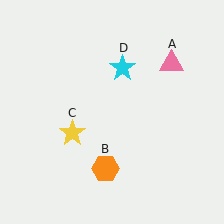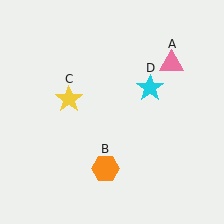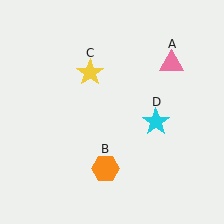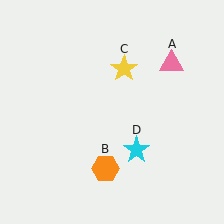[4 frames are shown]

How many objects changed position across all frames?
2 objects changed position: yellow star (object C), cyan star (object D).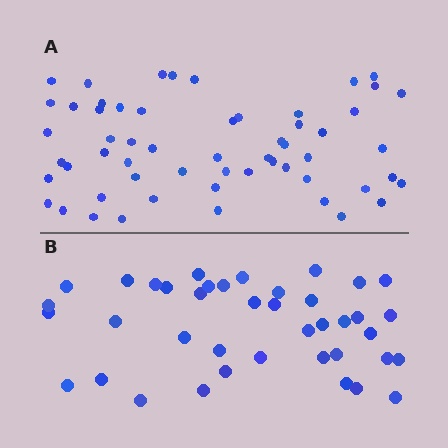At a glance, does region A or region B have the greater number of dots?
Region A (the top region) has more dots.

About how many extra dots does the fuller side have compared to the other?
Region A has approximately 15 more dots than region B.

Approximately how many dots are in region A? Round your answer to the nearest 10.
About 60 dots. (The exact count is 57, which rounds to 60.)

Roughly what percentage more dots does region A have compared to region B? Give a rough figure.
About 40% more.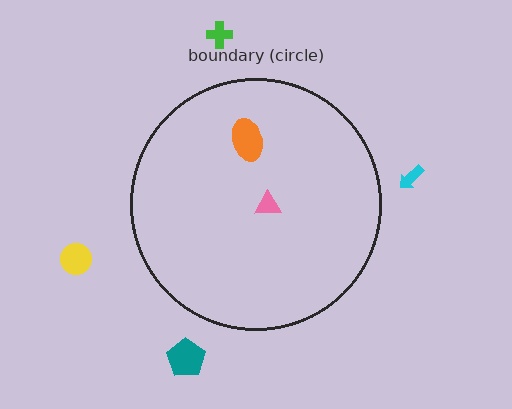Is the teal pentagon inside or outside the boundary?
Outside.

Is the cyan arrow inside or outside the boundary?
Outside.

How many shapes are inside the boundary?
2 inside, 4 outside.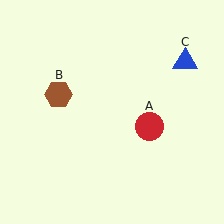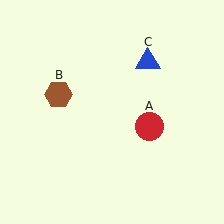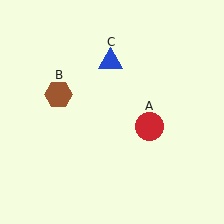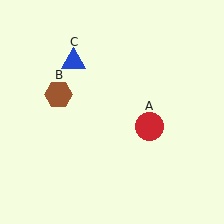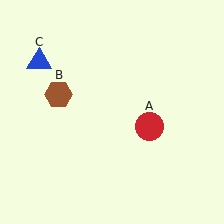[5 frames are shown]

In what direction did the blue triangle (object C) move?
The blue triangle (object C) moved left.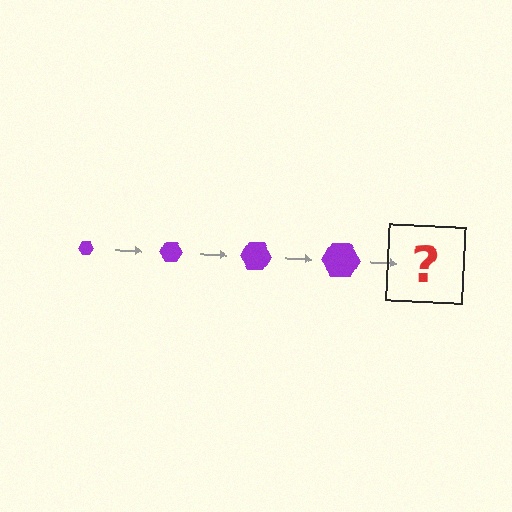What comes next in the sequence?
The next element should be a purple hexagon, larger than the previous one.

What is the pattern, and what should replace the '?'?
The pattern is that the hexagon gets progressively larger each step. The '?' should be a purple hexagon, larger than the previous one.